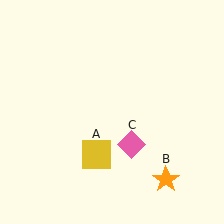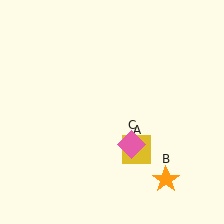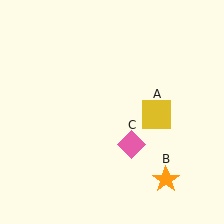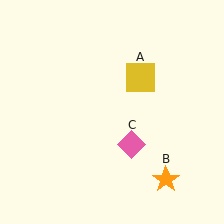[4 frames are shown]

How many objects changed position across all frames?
1 object changed position: yellow square (object A).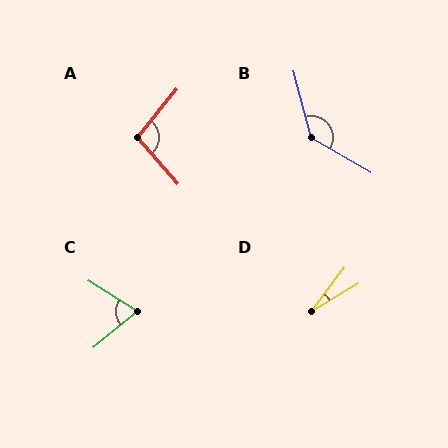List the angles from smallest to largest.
D (22°), C (72°), A (100°), B (135°).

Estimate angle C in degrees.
Approximately 72 degrees.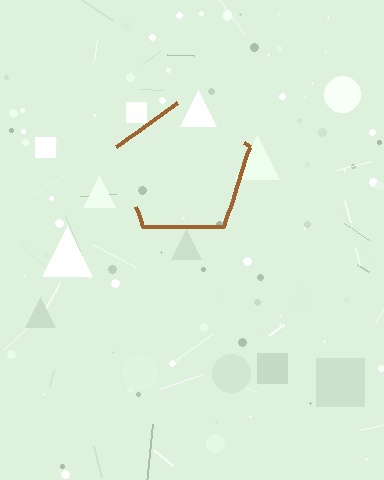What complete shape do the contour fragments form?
The contour fragments form a pentagon.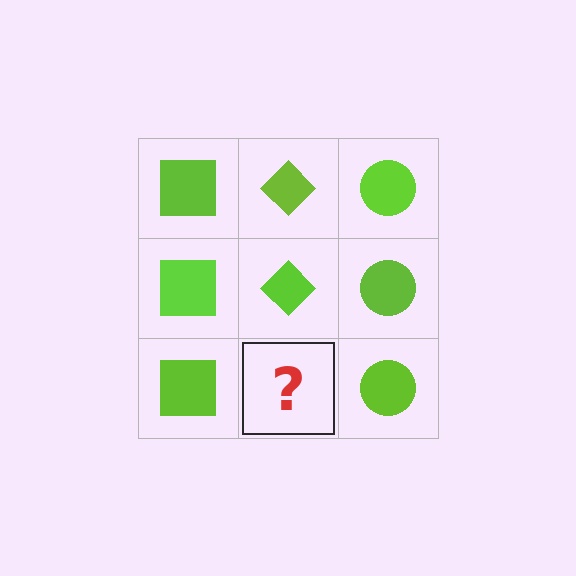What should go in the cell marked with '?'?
The missing cell should contain a lime diamond.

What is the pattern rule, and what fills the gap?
The rule is that each column has a consistent shape. The gap should be filled with a lime diamond.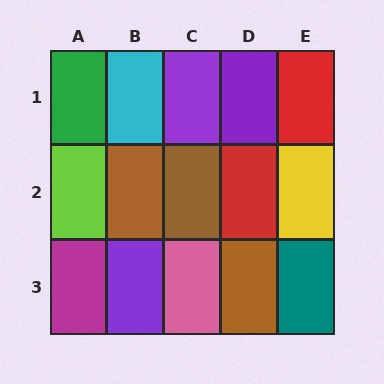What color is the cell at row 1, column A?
Green.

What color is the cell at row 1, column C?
Purple.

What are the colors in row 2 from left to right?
Lime, brown, brown, red, yellow.